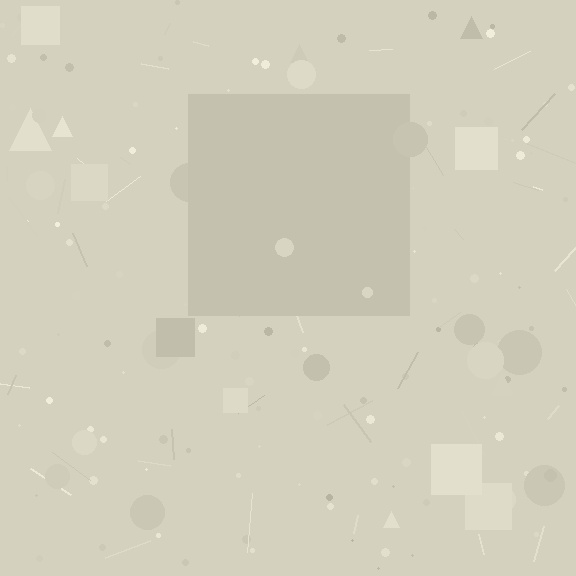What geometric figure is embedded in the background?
A square is embedded in the background.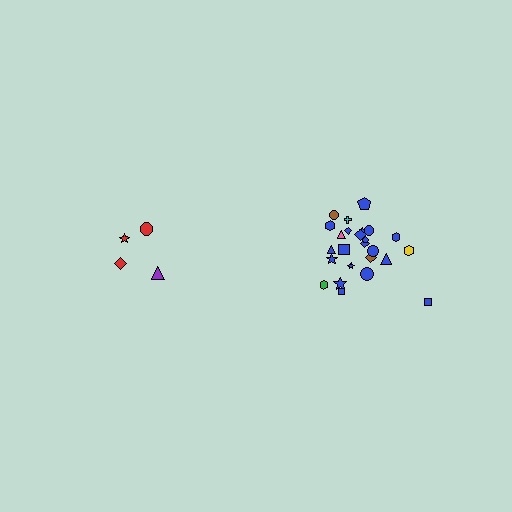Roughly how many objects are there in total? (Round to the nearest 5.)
Roughly 30 objects in total.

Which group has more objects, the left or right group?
The right group.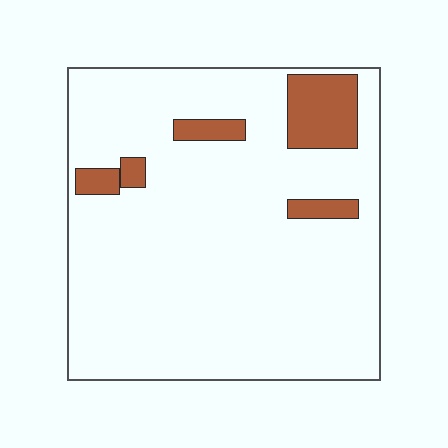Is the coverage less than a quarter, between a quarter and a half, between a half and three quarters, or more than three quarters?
Less than a quarter.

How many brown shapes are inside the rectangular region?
5.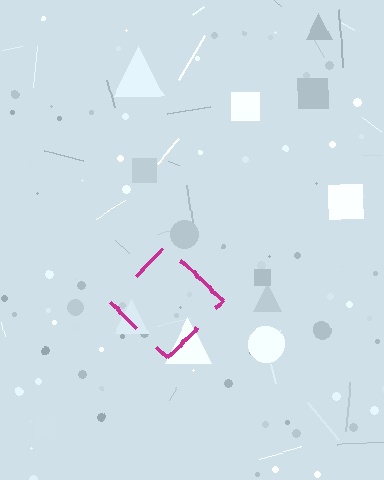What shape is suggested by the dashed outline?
The dashed outline suggests a diamond.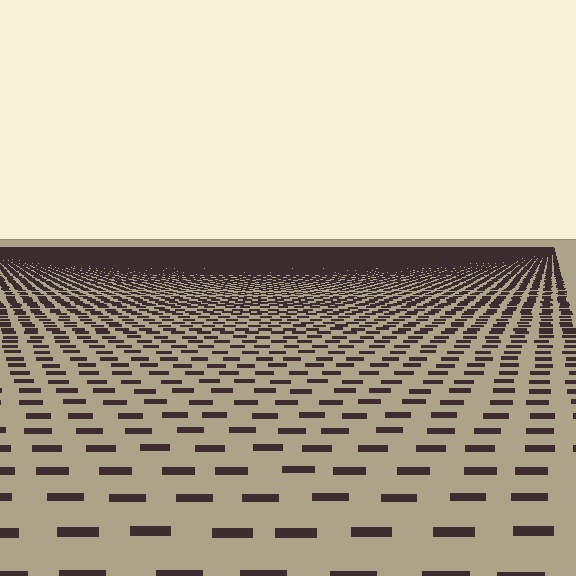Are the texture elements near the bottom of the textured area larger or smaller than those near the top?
Larger. Near the bottom, elements are closer to the viewer and appear at a bigger on-screen size.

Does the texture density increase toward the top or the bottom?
Density increases toward the top.